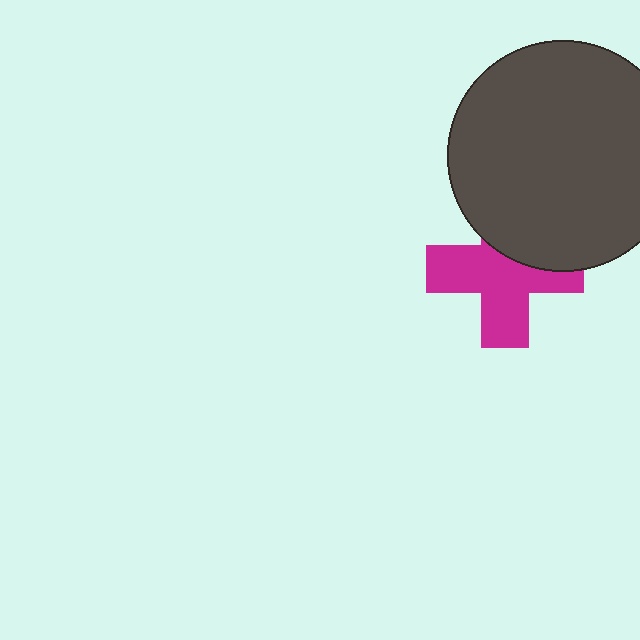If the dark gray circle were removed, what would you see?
You would see the complete magenta cross.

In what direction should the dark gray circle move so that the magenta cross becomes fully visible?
The dark gray circle should move up. That is the shortest direction to clear the overlap and leave the magenta cross fully visible.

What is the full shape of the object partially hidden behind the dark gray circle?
The partially hidden object is a magenta cross.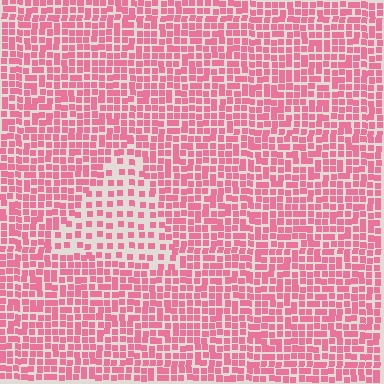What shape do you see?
I see a triangle.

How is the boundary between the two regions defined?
The boundary is defined by a change in element density (approximately 2.0x ratio). All elements are the same color, size, and shape.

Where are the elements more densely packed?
The elements are more densely packed outside the triangle boundary.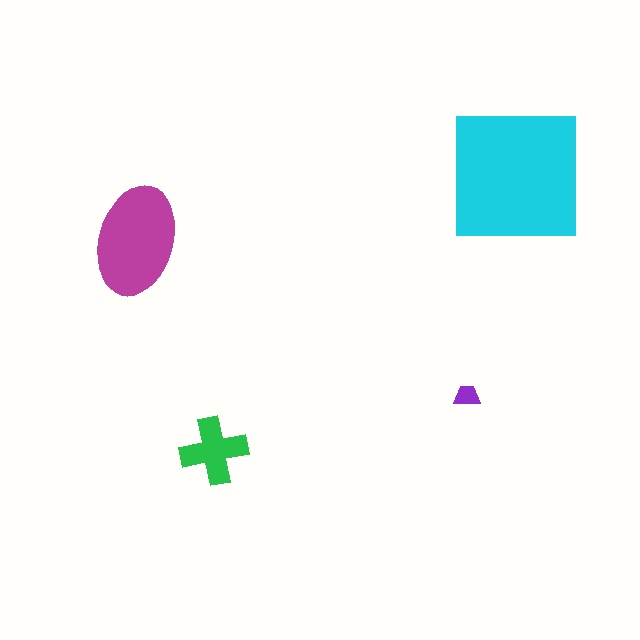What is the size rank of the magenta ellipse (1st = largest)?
2nd.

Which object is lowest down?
The green cross is bottommost.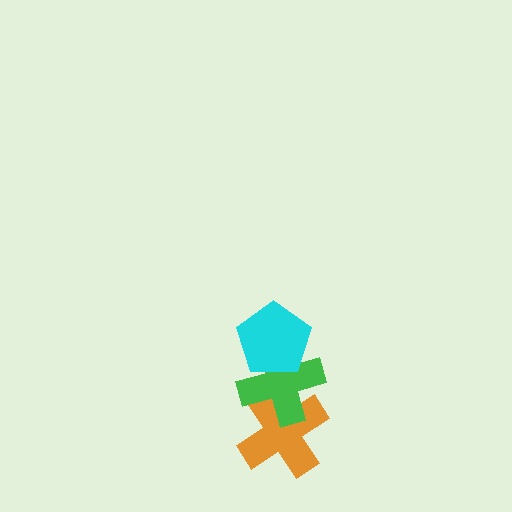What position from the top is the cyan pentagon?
The cyan pentagon is 1st from the top.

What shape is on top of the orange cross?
The green cross is on top of the orange cross.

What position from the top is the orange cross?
The orange cross is 3rd from the top.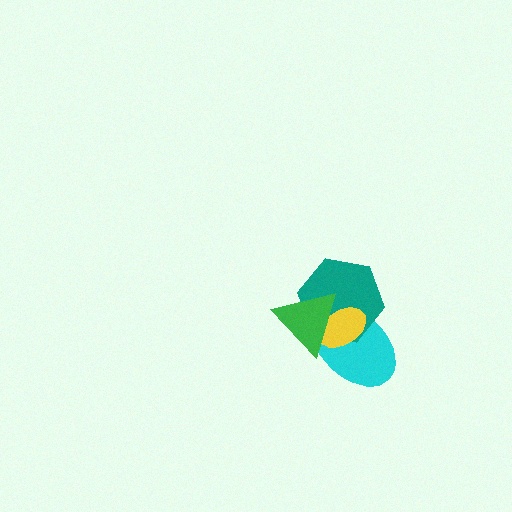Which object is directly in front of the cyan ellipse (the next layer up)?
The teal hexagon is directly in front of the cyan ellipse.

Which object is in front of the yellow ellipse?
The green triangle is in front of the yellow ellipse.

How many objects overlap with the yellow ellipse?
3 objects overlap with the yellow ellipse.